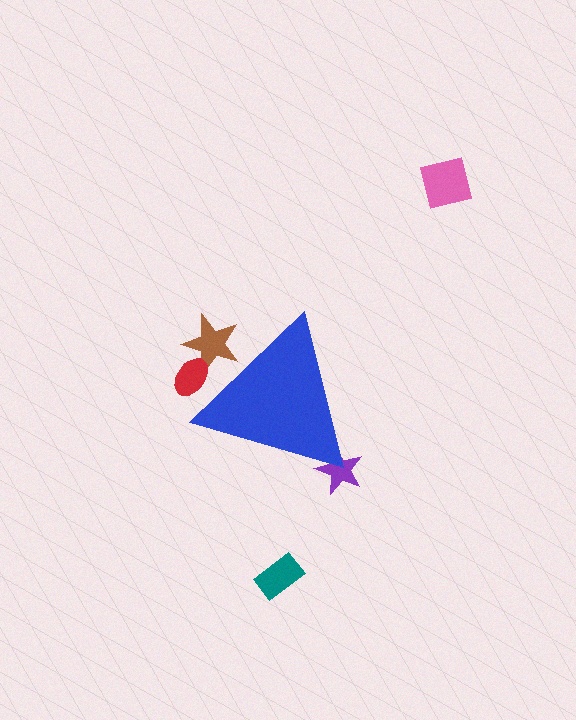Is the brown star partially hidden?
Yes, the brown star is partially hidden behind the blue triangle.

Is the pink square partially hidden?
No, the pink square is fully visible.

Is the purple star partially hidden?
Yes, the purple star is partially hidden behind the blue triangle.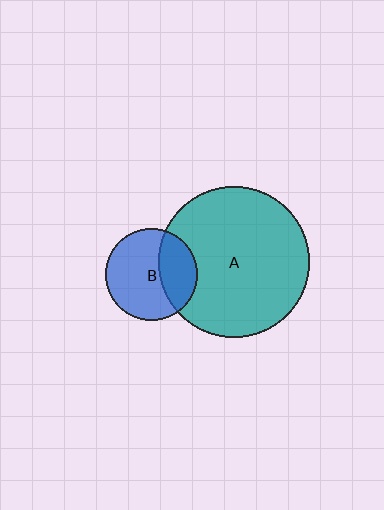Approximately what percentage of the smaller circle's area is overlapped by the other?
Approximately 35%.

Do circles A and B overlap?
Yes.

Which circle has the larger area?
Circle A (teal).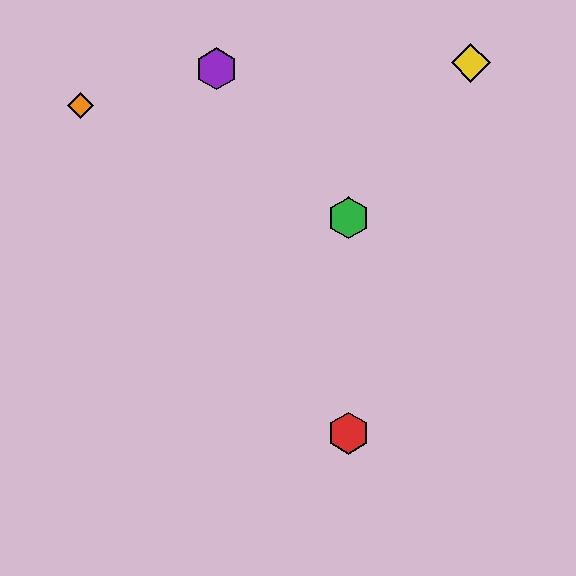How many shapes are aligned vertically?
3 shapes (the red hexagon, the blue diamond, the green hexagon) are aligned vertically.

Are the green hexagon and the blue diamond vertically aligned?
Yes, both are at x≈349.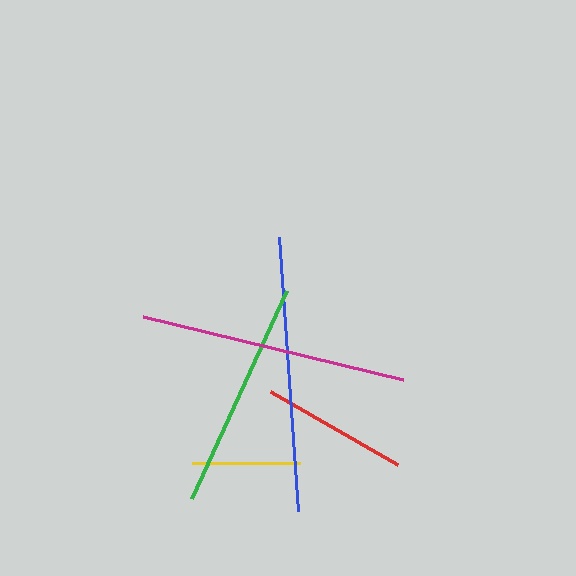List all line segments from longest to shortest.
From longest to shortest: blue, magenta, green, red, yellow.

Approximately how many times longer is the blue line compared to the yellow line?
The blue line is approximately 2.5 times the length of the yellow line.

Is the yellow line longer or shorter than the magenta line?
The magenta line is longer than the yellow line.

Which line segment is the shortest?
The yellow line is the shortest at approximately 108 pixels.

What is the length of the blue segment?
The blue segment is approximately 275 pixels long.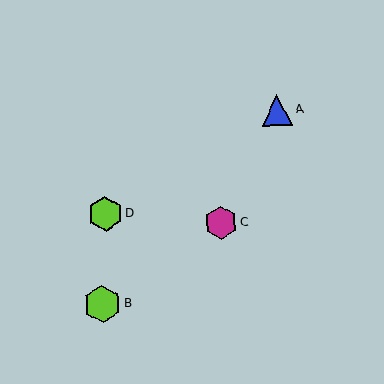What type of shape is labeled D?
Shape D is a lime hexagon.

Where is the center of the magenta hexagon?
The center of the magenta hexagon is at (221, 223).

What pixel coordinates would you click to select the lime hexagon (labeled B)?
Click at (103, 304) to select the lime hexagon B.